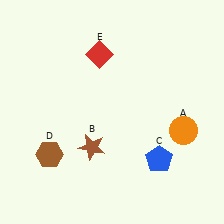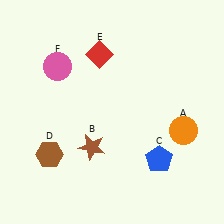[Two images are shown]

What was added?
A pink circle (F) was added in Image 2.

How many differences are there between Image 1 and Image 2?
There is 1 difference between the two images.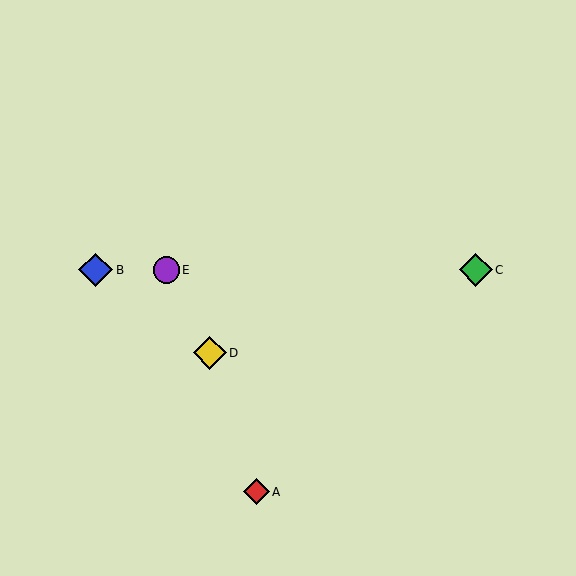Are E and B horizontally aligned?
Yes, both are at y≈270.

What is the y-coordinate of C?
Object C is at y≈270.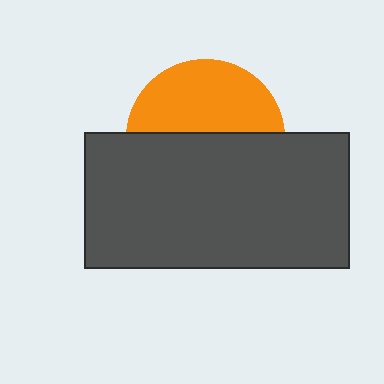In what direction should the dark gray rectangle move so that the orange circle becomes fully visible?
The dark gray rectangle should move down. That is the shortest direction to clear the overlap and leave the orange circle fully visible.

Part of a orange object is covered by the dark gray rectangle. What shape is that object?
It is a circle.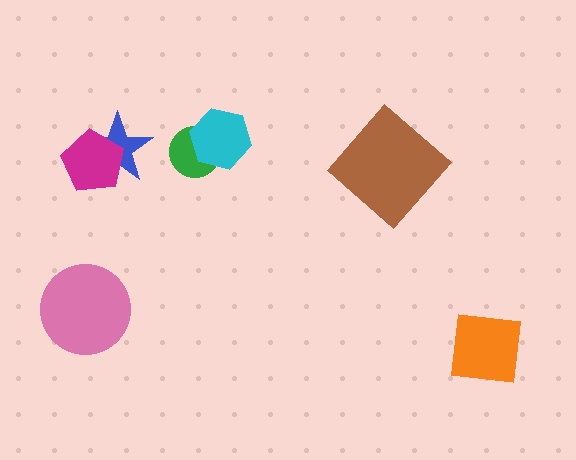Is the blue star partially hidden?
Yes, it is partially covered by another shape.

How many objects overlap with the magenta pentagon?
1 object overlaps with the magenta pentagon.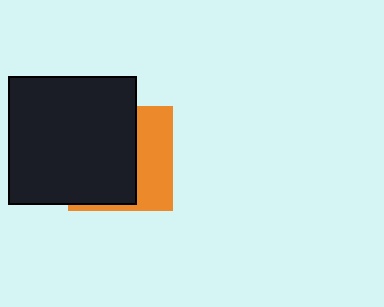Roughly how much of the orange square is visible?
A small part of it is visible (roughly 38%).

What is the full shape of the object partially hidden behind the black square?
The partially hidden object is an orange square.